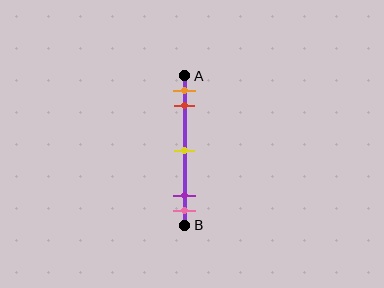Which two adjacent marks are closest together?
The purple and pink marks are the closest adjacent pair.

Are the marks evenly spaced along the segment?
No, the marks are not evenly spaced.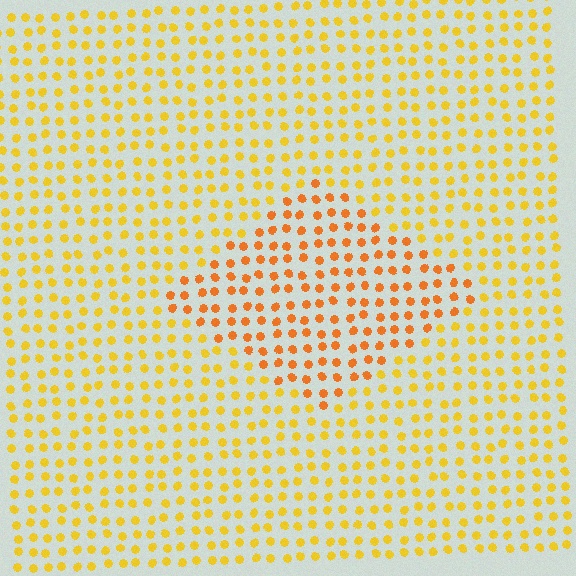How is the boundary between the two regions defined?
The boundary is defined purely by a slight shift in hue (about 25 degrees). Spacing, size, and orientation are identical on both sides.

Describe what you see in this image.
The image is filled with small yellow elements in a uniform arrangement. A diamond-shaped region is visible where the elements are tinted to a slightly different hue, forming a subtle color boundary.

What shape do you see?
I see a diamond.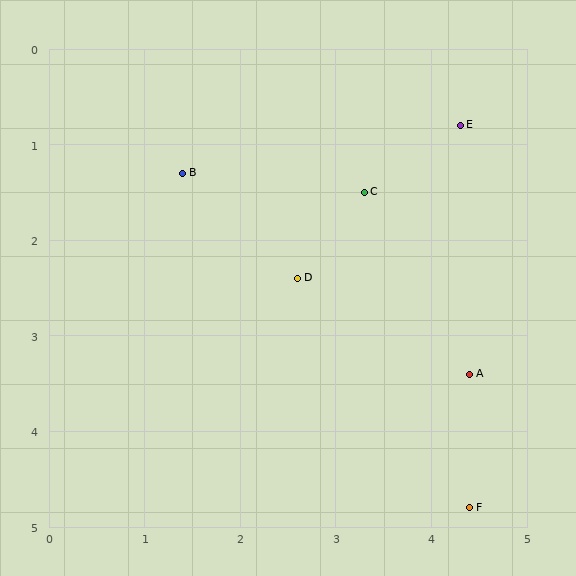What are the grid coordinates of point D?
Point D is at approximately (2.6, 2.4).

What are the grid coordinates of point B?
Point B is at approximately (1.4, 1.3).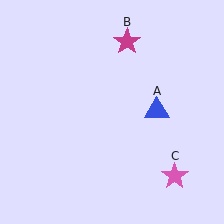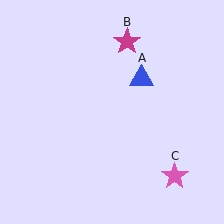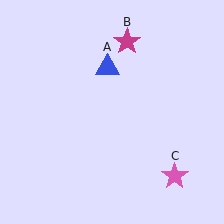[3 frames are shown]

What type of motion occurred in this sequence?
The blue triangle (object A) rotated counterclockwise around the center of the scene.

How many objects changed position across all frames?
1 object changed position: blue triangle (object A).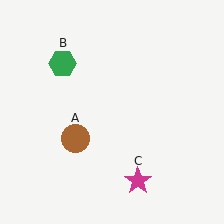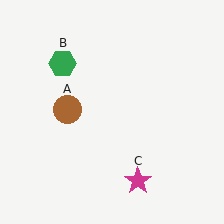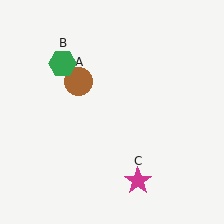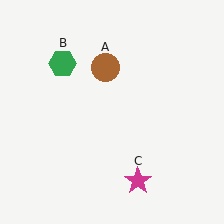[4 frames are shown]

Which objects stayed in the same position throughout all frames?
Green hexagon (object B) and magenta star (object C) remained stationary.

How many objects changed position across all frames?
1 object changed position: brown circle (object A).